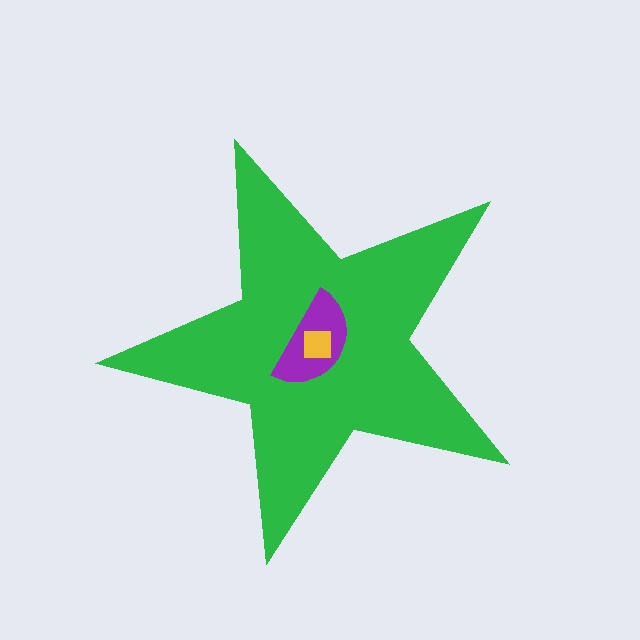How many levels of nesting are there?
3.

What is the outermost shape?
The green star.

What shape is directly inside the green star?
The purple semicircle.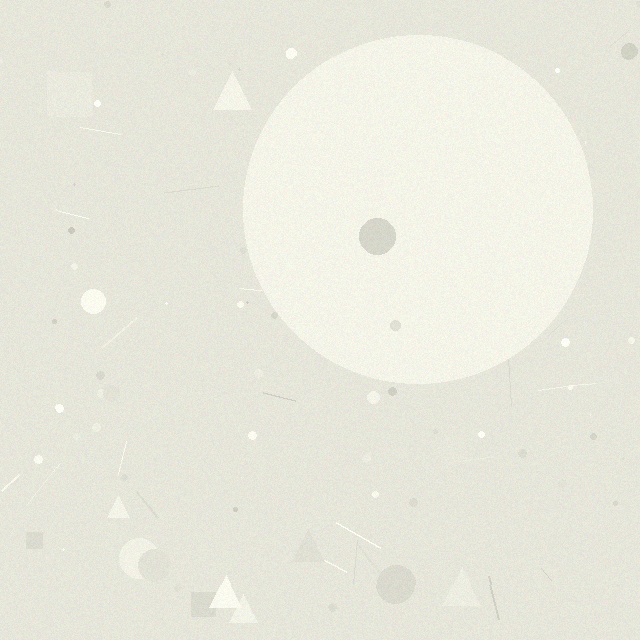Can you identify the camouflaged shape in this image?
The camouflaged shape is a circle.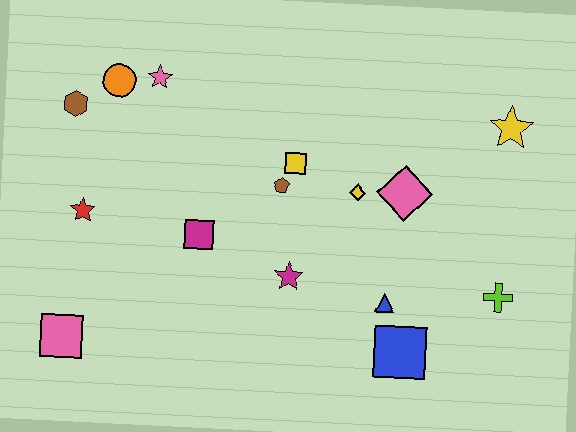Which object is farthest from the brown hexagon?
The lime cross is farthest from the brown hexagon.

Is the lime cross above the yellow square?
No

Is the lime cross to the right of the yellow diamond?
Yes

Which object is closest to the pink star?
The orange circle is closest to the pink star.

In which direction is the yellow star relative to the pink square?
The yellow star is to the right of the pink square.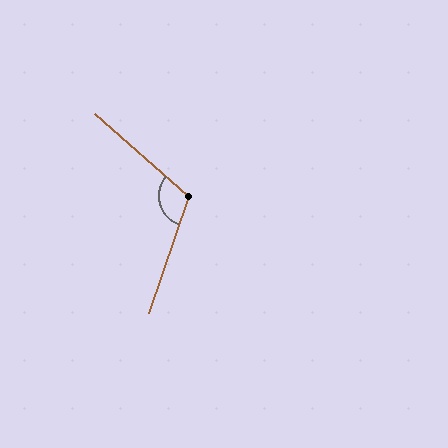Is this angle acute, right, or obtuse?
It is obtuse.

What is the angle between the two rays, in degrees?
Approximately 113 degrees.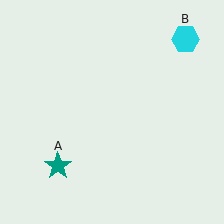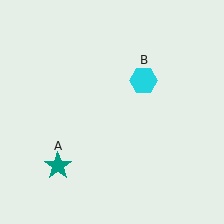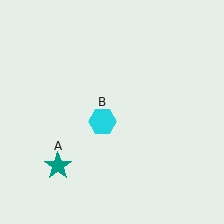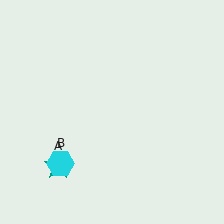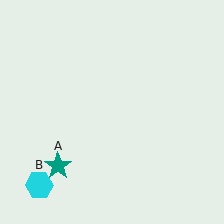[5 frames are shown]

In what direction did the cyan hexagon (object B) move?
The cyan hexagon (object B) moved down and to the left.